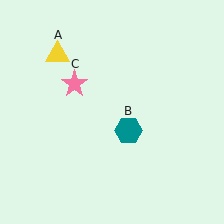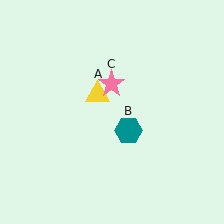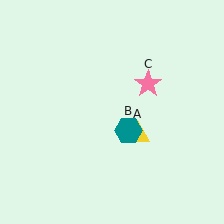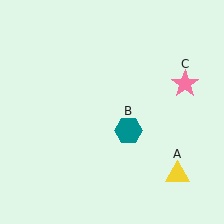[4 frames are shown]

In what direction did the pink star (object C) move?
The pink star (object C) moved right.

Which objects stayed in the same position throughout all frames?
Teal hexagon (object B) remained stationary.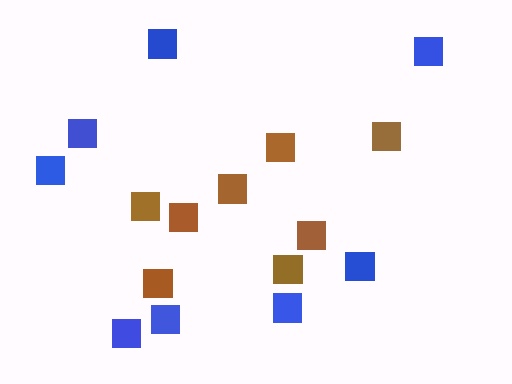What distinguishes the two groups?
There are 2 groups: one group of blue squares (8) and one group of brown squares (8).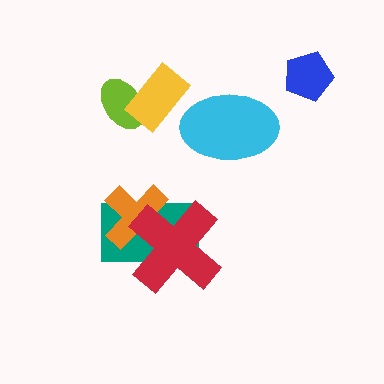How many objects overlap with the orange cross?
2 objects overlap with the orange cross.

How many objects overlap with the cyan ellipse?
0 objects overlap with the cyan ellipse.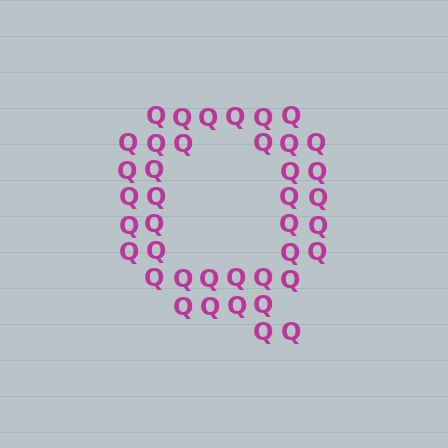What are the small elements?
The small elements are letter Q's.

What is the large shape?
The large shape is the letter Q.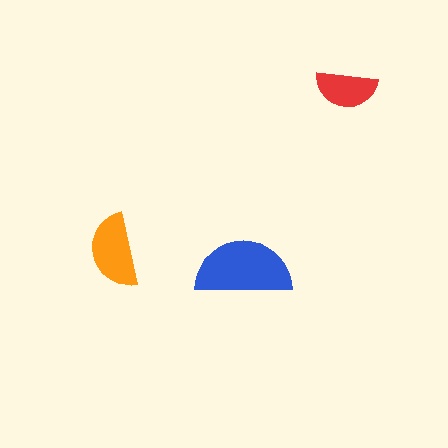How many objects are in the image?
There are 3 objects in the image.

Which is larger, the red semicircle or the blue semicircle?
The blue one.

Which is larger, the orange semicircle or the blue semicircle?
The blue one.